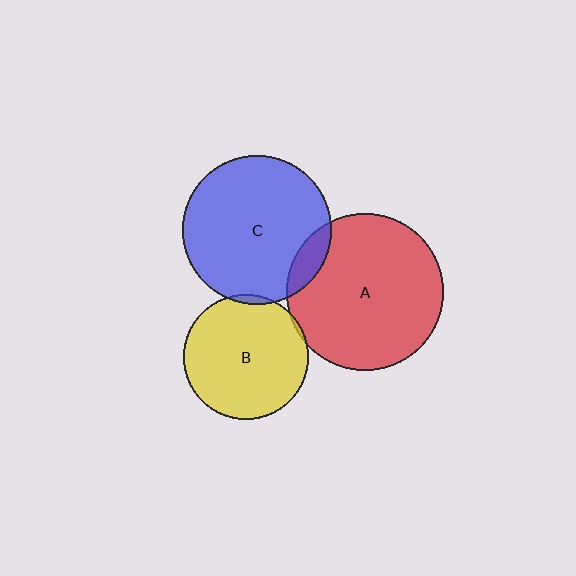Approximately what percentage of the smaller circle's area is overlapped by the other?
Approximately 5%.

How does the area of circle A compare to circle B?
Approximately 1.6 times.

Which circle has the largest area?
Circle A (red).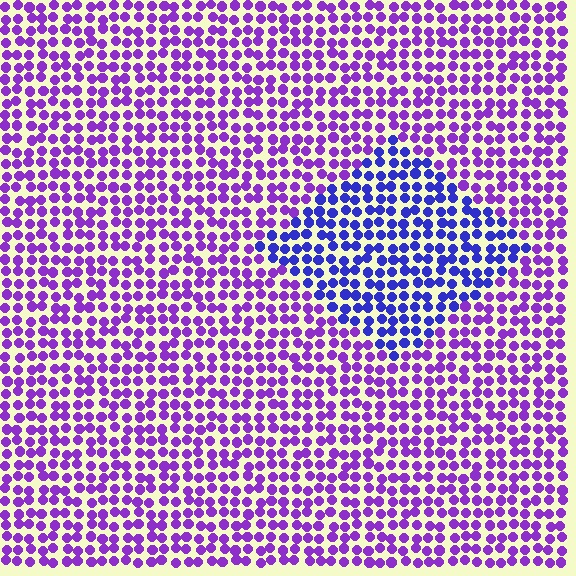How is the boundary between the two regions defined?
The boundary is defined purely by a slight shift in hue (about 37 degrees). Spacing, size, and orientation are identical on both sides.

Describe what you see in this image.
The image is filled with small purple elements in a uniform arrangement. A diamond-shaped region is visible where the elements are tinted to a slightly different hue, forming a subtle color boundary.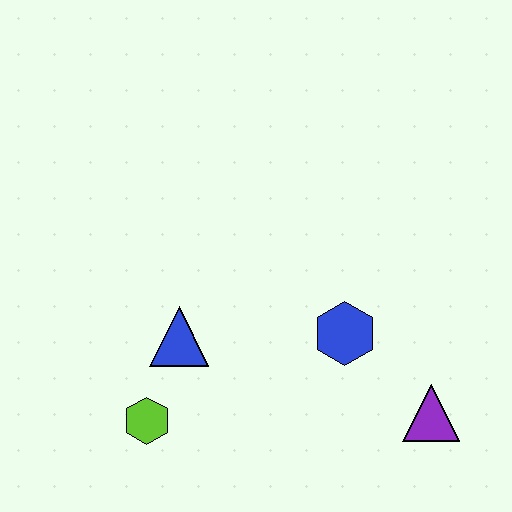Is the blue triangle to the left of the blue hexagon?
Yes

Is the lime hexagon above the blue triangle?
No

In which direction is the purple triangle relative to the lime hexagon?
The purple triangle is to the right of the lime hexagon.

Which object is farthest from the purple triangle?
The lime hexagon is farthest from the purple triangle.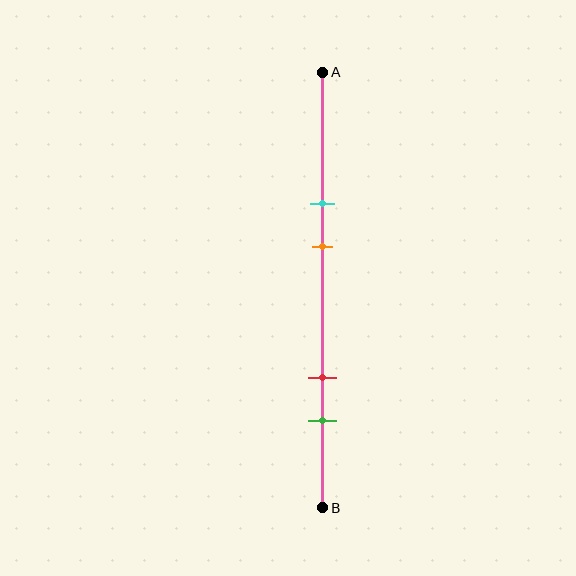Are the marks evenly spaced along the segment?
No, the marks are not evenly spaced.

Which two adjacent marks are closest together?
The cyan and orange marks are the closest adjacent pair.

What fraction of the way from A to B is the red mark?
The red mark is approximately 70% (0.7) of the way from A to B.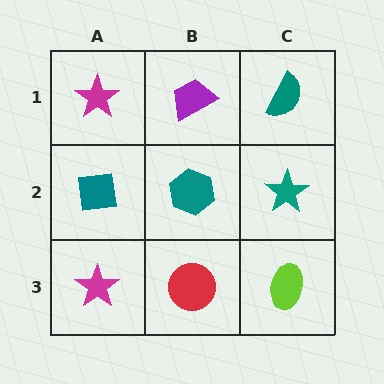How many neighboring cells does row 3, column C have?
2.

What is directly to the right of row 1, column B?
A teal semicircle.